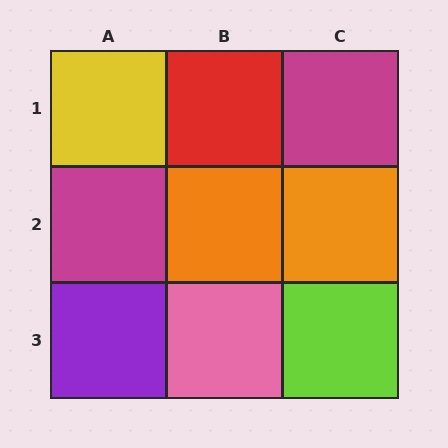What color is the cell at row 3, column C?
Lime.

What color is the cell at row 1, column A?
Yellow.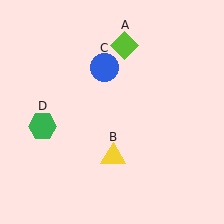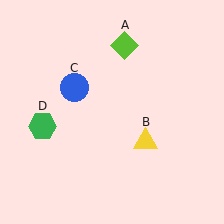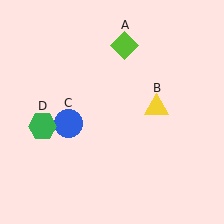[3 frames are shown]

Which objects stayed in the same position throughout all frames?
Lime diamond (object A) and green hexagon (object D) remained stationary.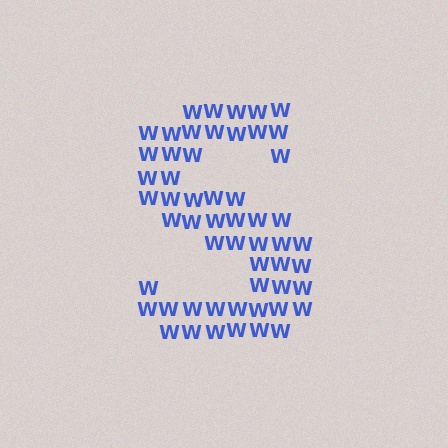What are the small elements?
The small elements are letter W's.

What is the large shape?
The large shape is the letter S.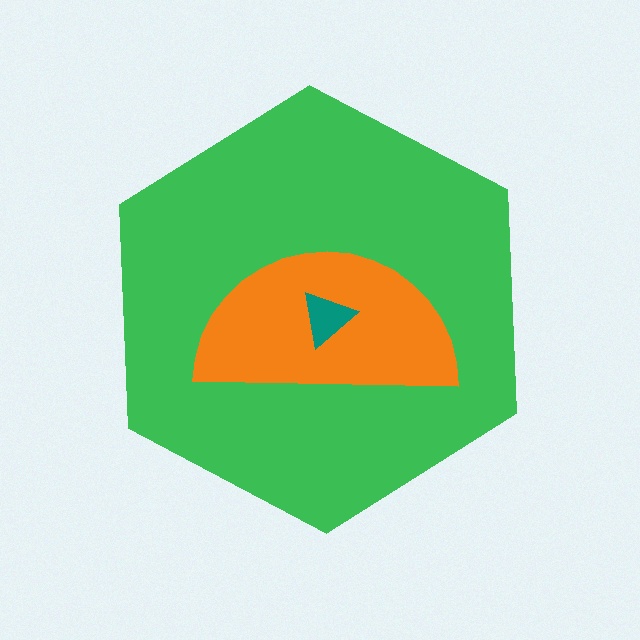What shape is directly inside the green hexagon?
The orange semicircle.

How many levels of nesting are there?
3.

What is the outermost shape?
The green hexagon.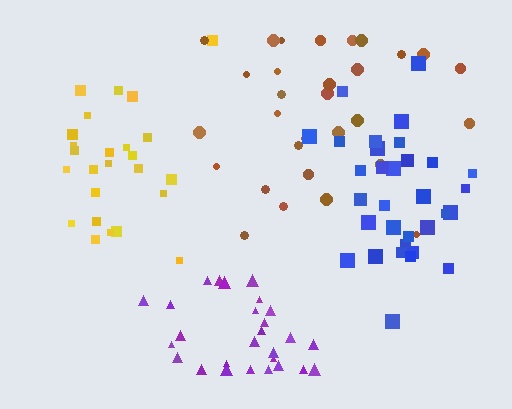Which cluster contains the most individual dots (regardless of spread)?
Blue (32).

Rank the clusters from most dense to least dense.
blue, yellow, purple, brown.